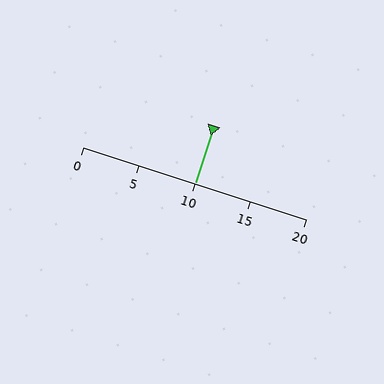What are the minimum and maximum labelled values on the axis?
The axis runs from 0 to 20.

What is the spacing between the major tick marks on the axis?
The major ticks are spaced 5 apart.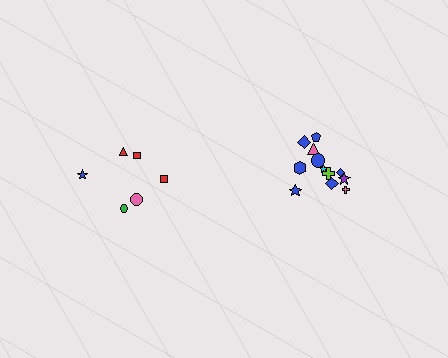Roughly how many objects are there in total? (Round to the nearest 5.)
Roughly 20 objects in total.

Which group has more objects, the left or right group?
The right group.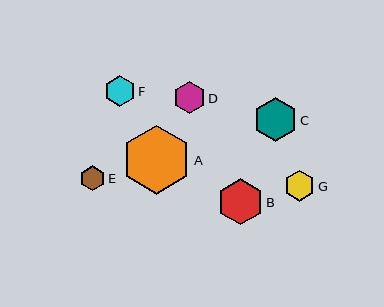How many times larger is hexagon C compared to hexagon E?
Hexagon C is approximately 1.7 times the size of hexagon E.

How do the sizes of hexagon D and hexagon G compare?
Hexagon D and hexagon G are approximately the same size.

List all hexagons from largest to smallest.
From largest to smallest: A, B, C, D, G, F, E.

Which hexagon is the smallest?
Hexagon E is the smallest with a size of approximately 25 pixels.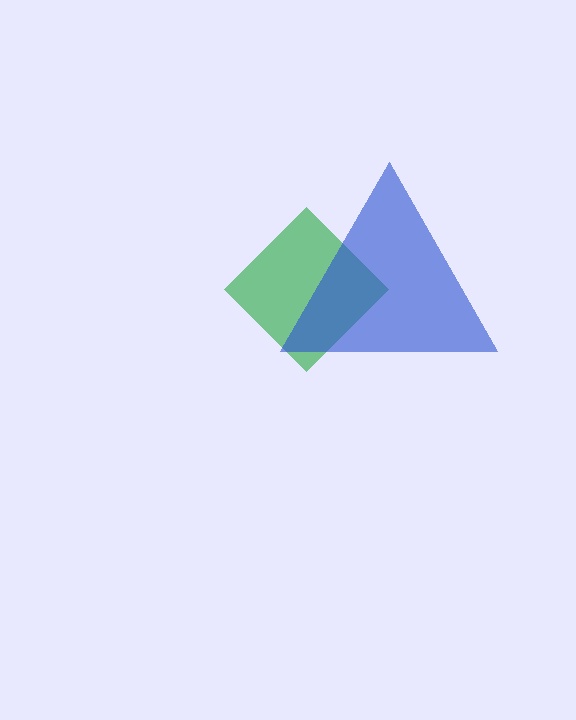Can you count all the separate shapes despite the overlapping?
Yes, there are 2 separate shapes.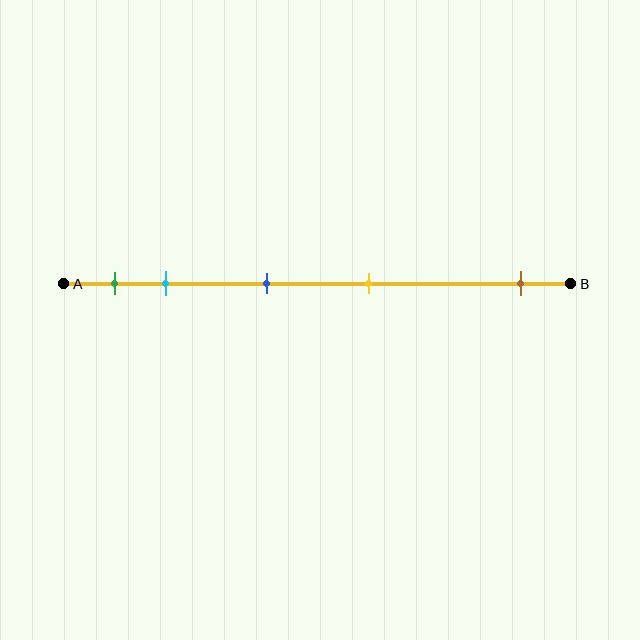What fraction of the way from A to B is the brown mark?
The brown mark is approximately 90% (0.9) of the way from A to B.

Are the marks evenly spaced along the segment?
No, the marks are not evenly spaced.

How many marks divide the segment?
There are 5 marks dividing the segment.